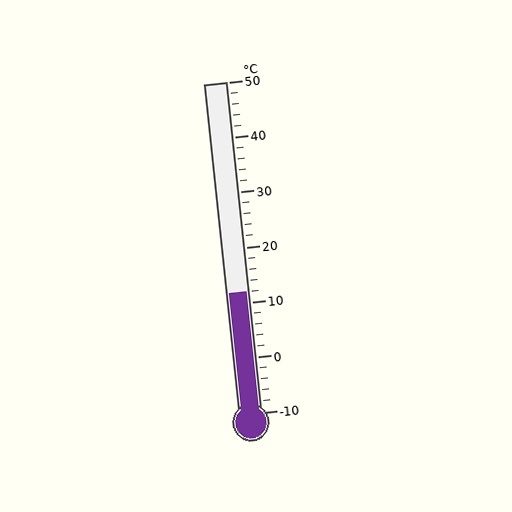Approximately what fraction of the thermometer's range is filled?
The thermometer is filled to approximately 35% of its range.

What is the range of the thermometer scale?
The thermometer scale ranges from -10°C to 50°C.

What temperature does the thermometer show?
The thermometer shows approximately 12°C.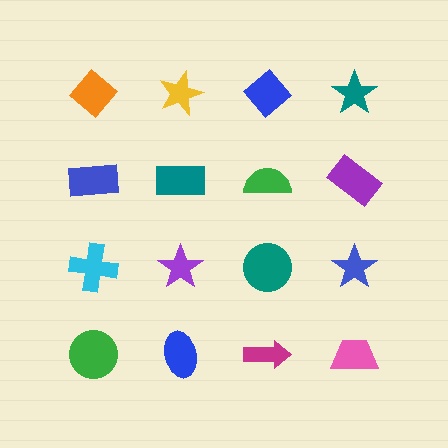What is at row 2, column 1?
A blue rectangle.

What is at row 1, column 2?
A yellow star.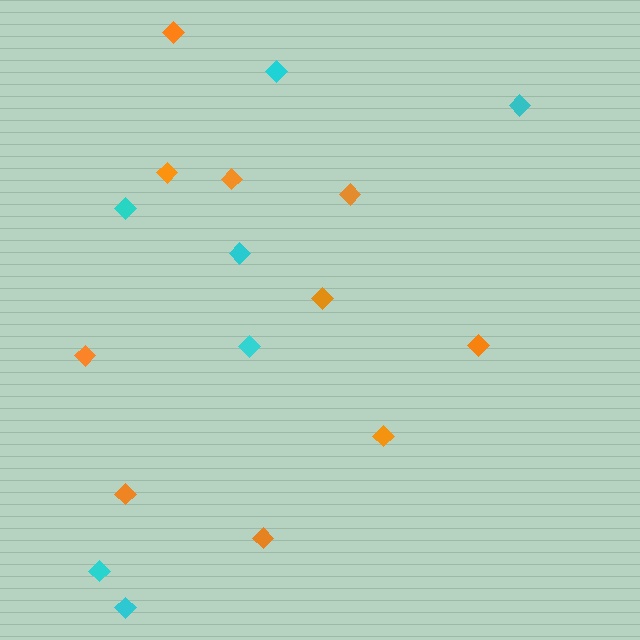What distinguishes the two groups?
There are 2 groups: one group of cyan diamonds (7) and one group of orange diamonds (10).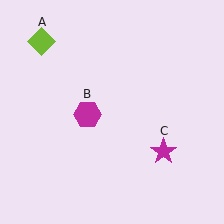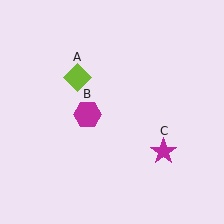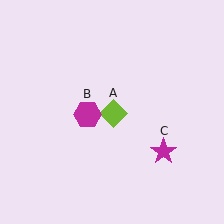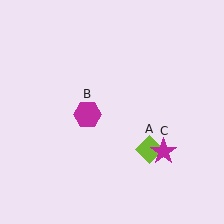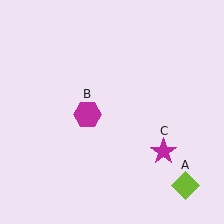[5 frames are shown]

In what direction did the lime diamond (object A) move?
The lime diamond (object A) moved down and to the right.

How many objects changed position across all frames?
1 object changed position: lime diamond (object A).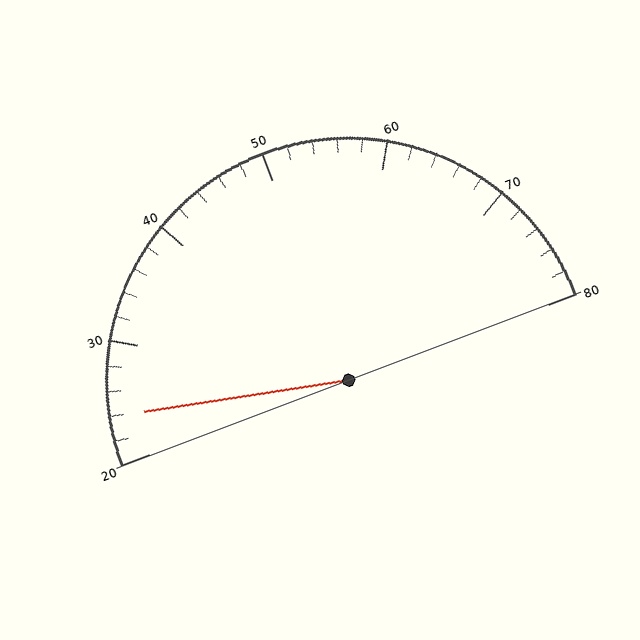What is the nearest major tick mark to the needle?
The nearest major tick mark is 20.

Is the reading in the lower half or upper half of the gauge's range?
The reading is in the lower half of the range (20 to 80).